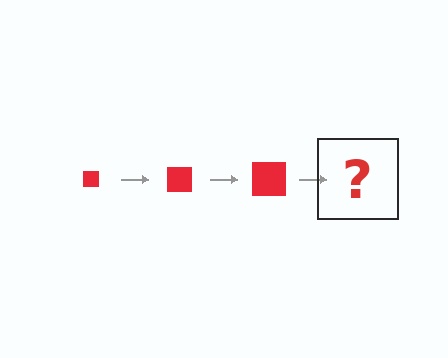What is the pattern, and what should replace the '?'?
The pattern is that the square gets progressively larger each step. The '?' should be a red square, larger than the previous one.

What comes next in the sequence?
The next element should be a red square, larger than the previous one.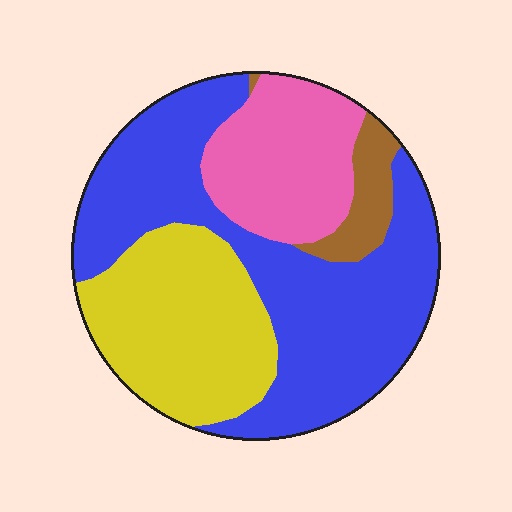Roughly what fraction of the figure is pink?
Pink covers around 20% of the figure.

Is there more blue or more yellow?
Blue.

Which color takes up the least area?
Brown, at roughly 5%.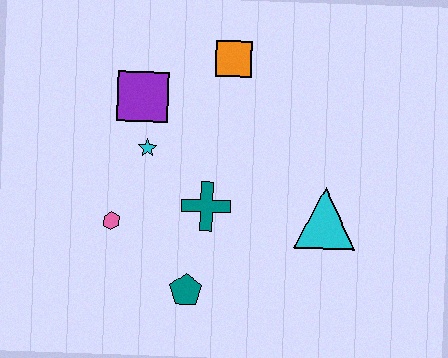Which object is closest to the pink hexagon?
The cyan star is closest to the pink hexagon.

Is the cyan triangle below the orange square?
Yes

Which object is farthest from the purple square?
The cyan triangle is farthest from the purple square.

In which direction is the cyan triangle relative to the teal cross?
The cyan triangle is to the right of the teal cross.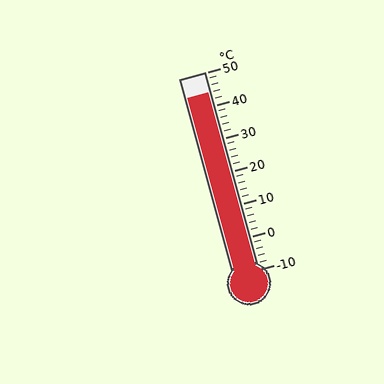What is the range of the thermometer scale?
The thermometer scale ranges from -10°C to 50°C.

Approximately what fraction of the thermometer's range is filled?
The thermometer is filled to approximately 90% of its range.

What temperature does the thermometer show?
The thermometer shows approximately 44°C.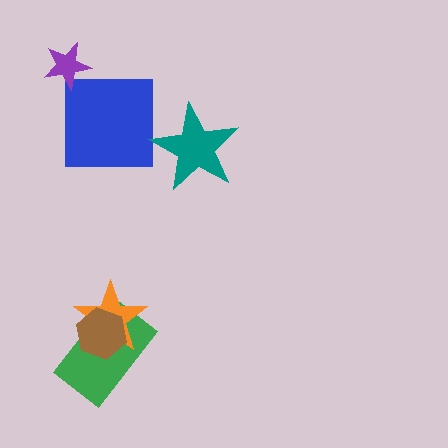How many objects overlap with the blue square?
0 objects overlap with the blue square.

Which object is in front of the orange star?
The brown hexagon is in front of the orange star.